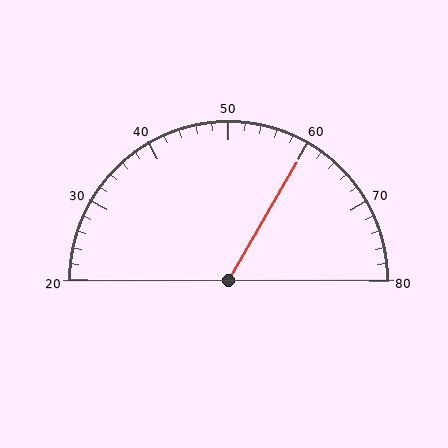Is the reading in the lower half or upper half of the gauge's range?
The reading is in the upper half of the range (20 to 80).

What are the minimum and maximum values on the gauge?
The gauge ranges from 20 to 80.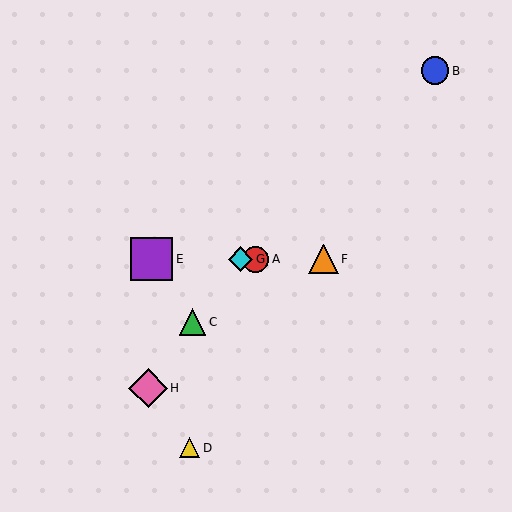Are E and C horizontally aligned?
No, E is at y≈259 and C is at y≈322.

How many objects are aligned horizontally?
4 objects (A, E, F, G) are aligned horizontally.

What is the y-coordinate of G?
Object G is at y≈259.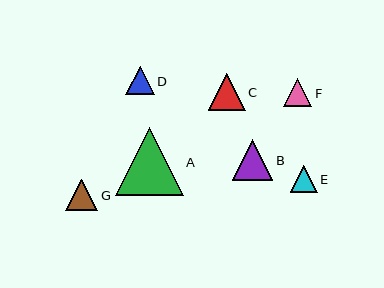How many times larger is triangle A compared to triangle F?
Triangle A is approximately 2.4 times the size of triangle F.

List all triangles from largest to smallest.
From largest to smallest: A, B, C, G, D, F, E.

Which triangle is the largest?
Triangle A is the largest with a size of approximately 68 pixels.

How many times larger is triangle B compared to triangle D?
Triangle B is approximately 1.4 times the size of triangle D.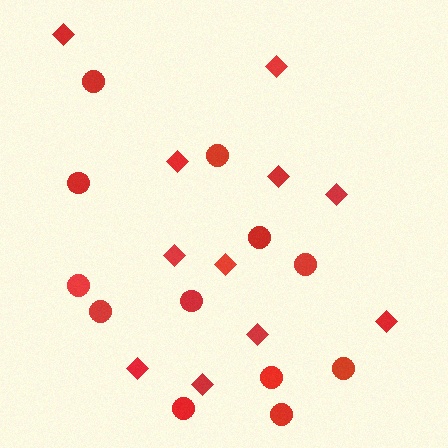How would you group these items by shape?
There are 2 groups: one group of diamonds (11) and one group of circles (12).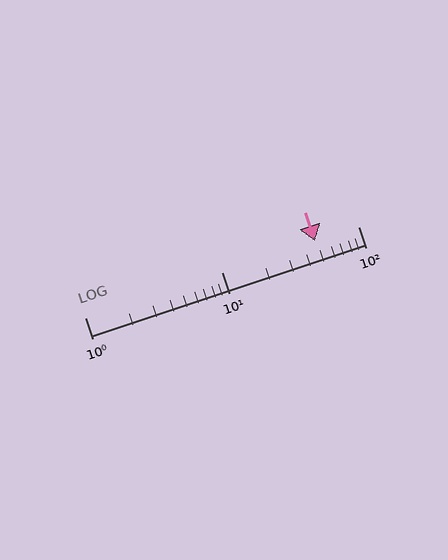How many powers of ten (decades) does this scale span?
The scale spans 2 decades, from 1 to 100.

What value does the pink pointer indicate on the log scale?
The pointer indicates approximately 48.